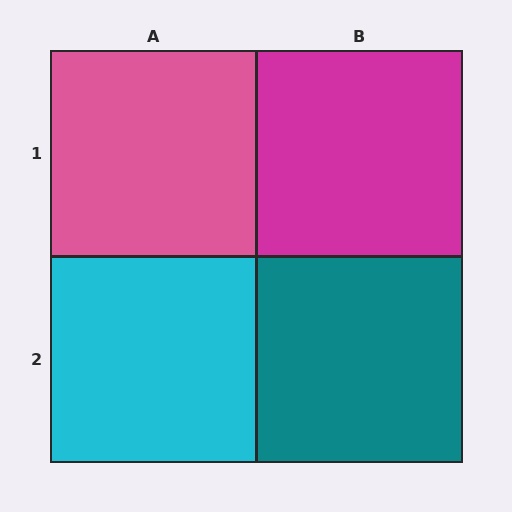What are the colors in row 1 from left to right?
Pink, magenta.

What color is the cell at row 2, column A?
Cyan.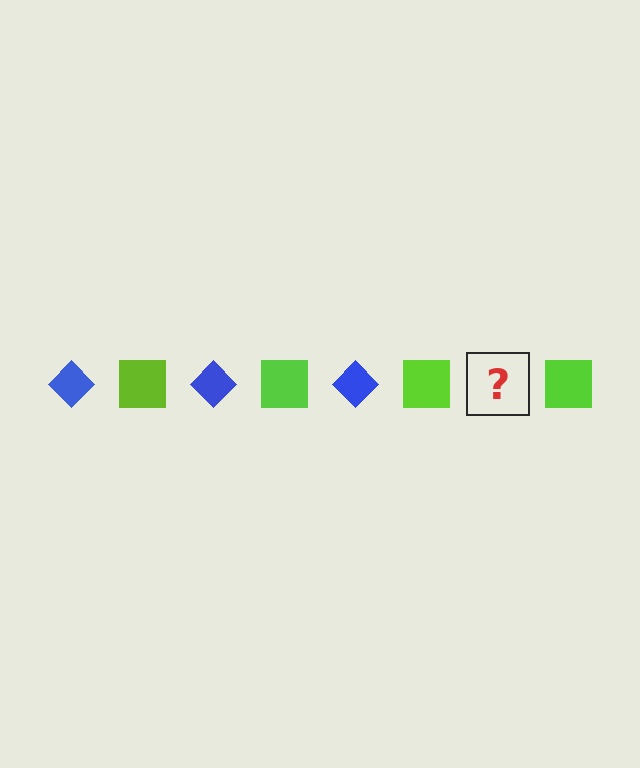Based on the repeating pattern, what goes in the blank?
The blank should be a blue diamond.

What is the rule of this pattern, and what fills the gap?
The rule is that the pattern alternates between blue diamond and lime square. The gap should be filled with a blue diamond.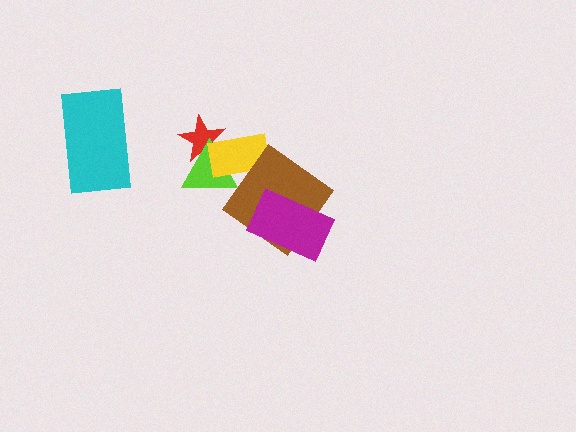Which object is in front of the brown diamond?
The magenta rectangle is in front of the brown diamond.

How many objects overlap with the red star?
2 objects overlap with the red star.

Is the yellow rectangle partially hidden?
Yes, it is partially covered by another shape.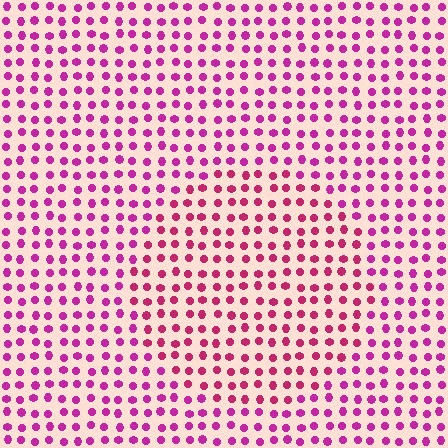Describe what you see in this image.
The image is filled with small magenta elements in a uniform arrangement. A circle-shaped region is visible where the elements are tinted to a slightly different hue, forming a subtle color boundary.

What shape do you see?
I see a circle.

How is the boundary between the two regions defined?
The boundary is defined purely by a slight shift in hue (about 22 degrees). Spacing, size, and orientation are identical on both sides.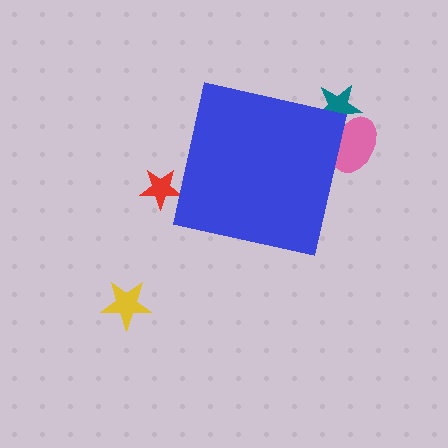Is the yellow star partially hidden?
No, the yellow star is fully visible.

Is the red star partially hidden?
Yes, the red star is partially hidden behind the blue square.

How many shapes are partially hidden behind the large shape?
3 shapes are partially hidden.